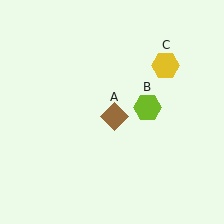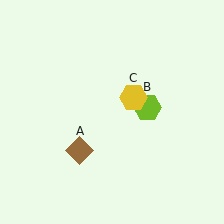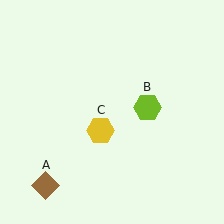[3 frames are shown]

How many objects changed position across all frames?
2 objects changed position: brown diamond (object A), yellow hexagon (object C).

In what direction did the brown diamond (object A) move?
The brown diamond (object A) moved down and to the left.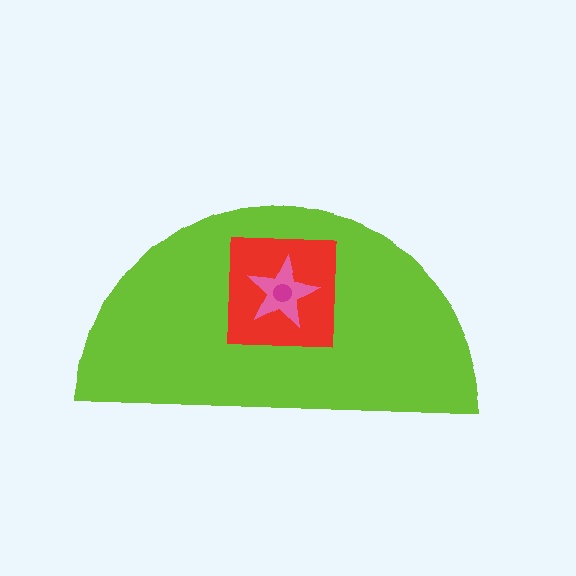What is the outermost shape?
The lime semicircle.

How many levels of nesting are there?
4.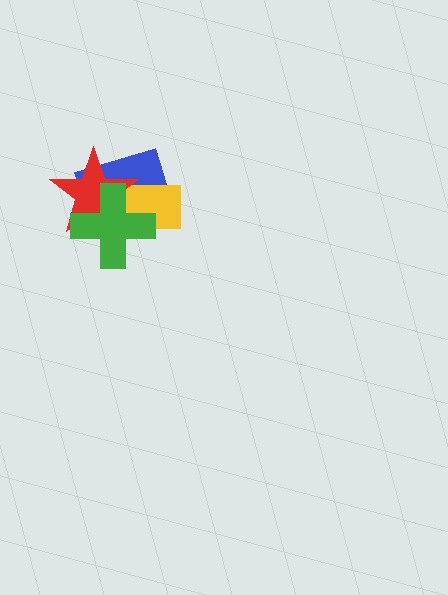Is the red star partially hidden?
Yes, it is partially covered by another shape.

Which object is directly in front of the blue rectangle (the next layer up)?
The yellow rectangle is directly in front of the blue rectangle.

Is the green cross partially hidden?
No, no other shape covers it.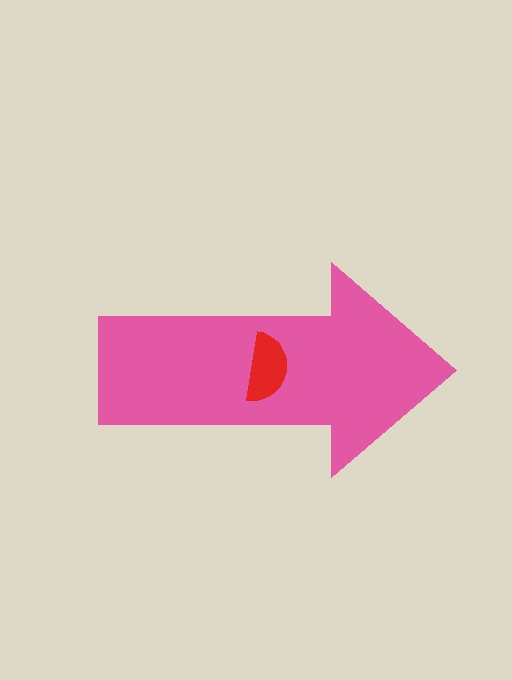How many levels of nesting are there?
2.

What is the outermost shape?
The pink arrow.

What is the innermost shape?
The red semicircle.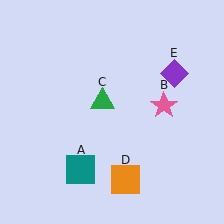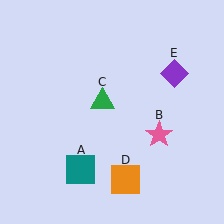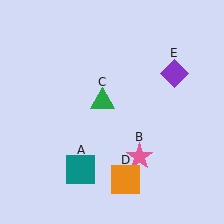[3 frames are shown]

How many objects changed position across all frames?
1 object changed position: pink star (object B).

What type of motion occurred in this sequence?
The pink star (object B) rotated clockwise around the center of the scene.